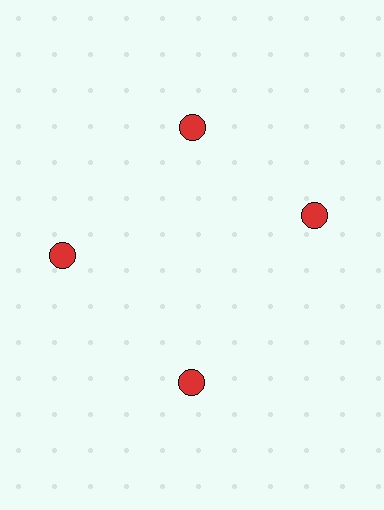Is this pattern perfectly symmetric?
No. The 4 red circles are arranged in a ring, but one element near the 3 o'clock position is rotated out of alignment along the ring, breaking the 4-fold rotational symmetry.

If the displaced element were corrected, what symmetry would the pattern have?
It would have 4-fold rotational symmetry — the pattern would map onto itself every 90 degrees.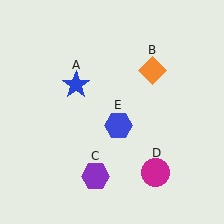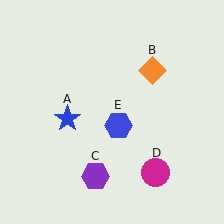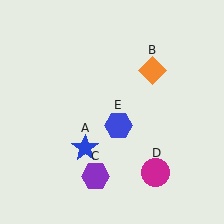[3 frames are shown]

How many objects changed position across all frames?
1 object changed position: blue star (object A).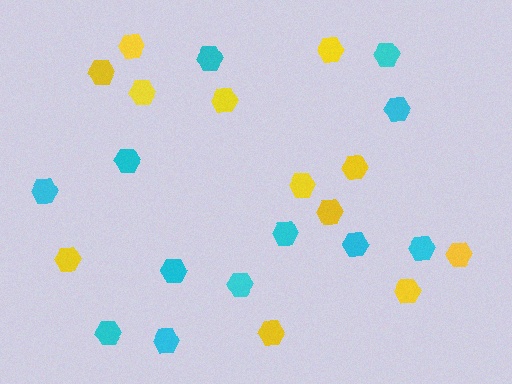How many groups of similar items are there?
There are 2 groups: one group of yellow hexagons (12) and one group of cyan hexagons (12).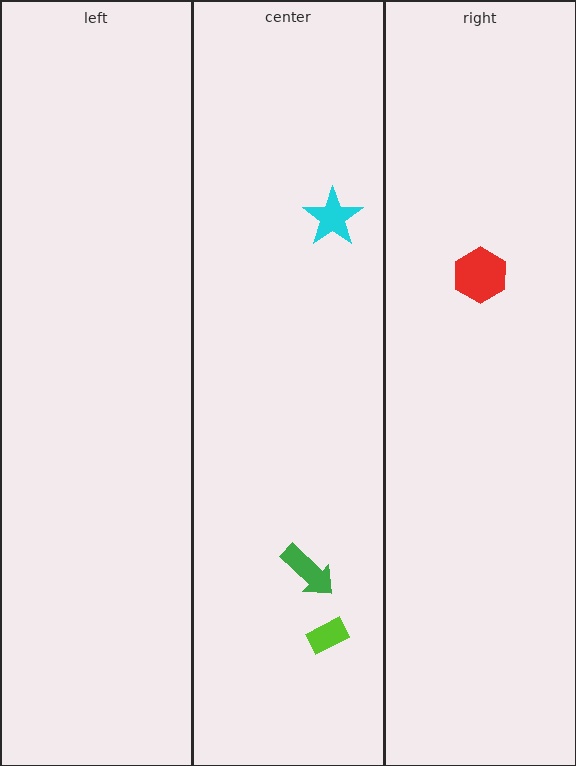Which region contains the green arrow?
The center region.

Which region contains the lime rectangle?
The center region.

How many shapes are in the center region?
3.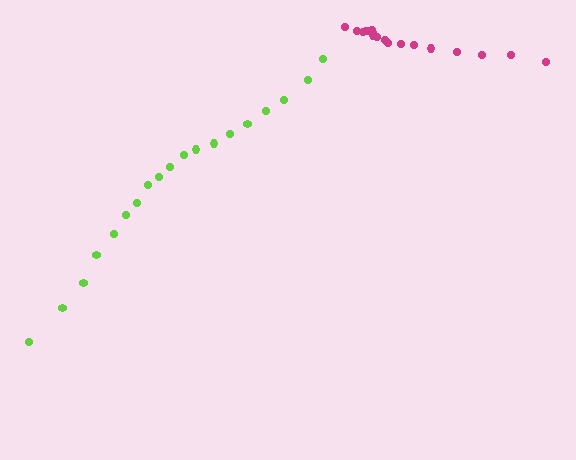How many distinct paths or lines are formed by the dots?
There are 2 distinct paths.